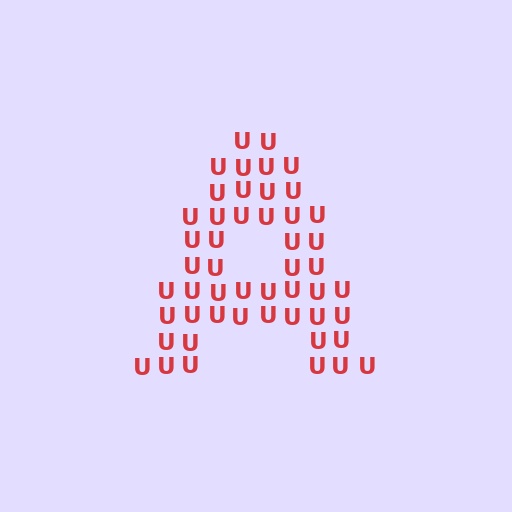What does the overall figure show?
The overall figure shows the letter A.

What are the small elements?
The small elements are letter U's.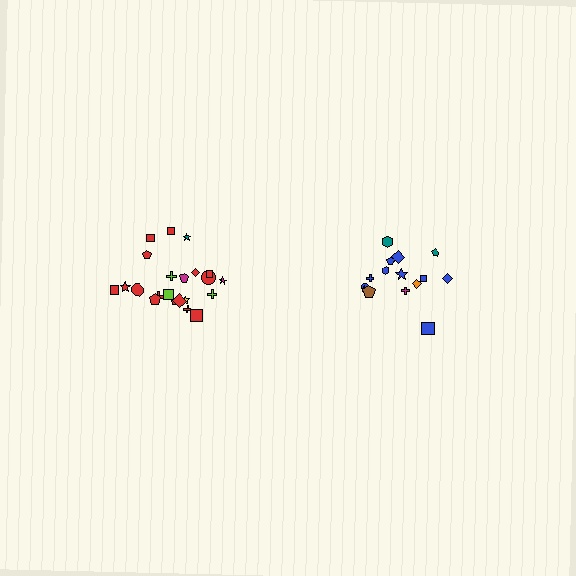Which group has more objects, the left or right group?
The left group.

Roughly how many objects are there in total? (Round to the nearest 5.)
Roughly 35 objects in total.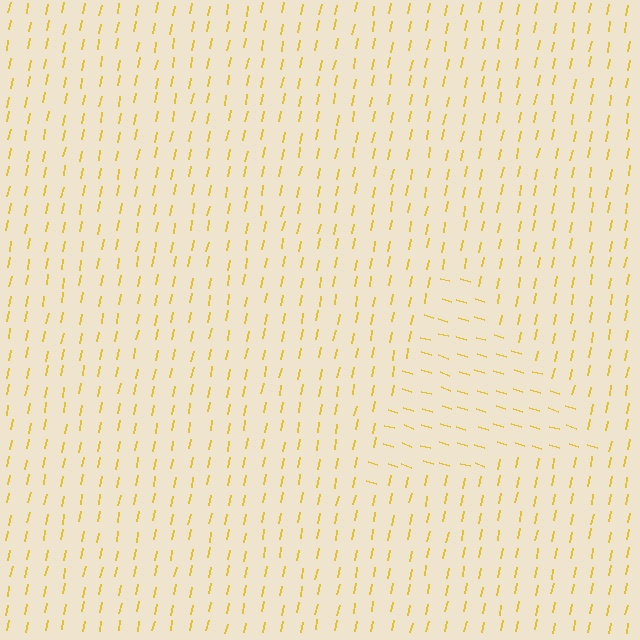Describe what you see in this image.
The image is filled with small yellow line segments. A triangle region in the image has lines oriented differently from the surrounding lines, creating a visible texture boundary.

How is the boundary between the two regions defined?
The boundary is defined purely by a change in line orientation (approximately 84 degrees difference). All lines are the same color and thickness.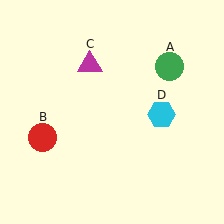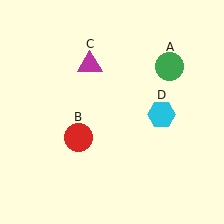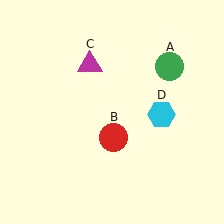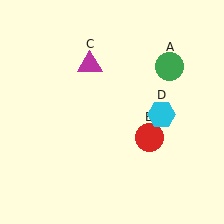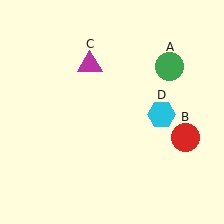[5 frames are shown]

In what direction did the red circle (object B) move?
The red circle (object B) moved right.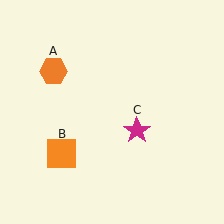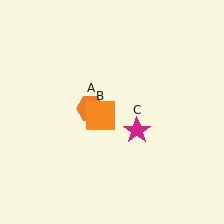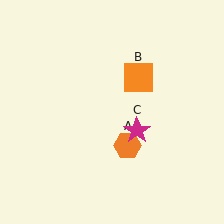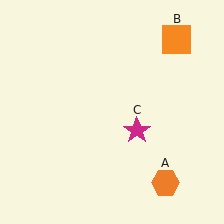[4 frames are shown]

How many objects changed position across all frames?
2 objects changed position: orange hexagon (object A), orange square (object B).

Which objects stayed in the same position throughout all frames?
Magenta star (object C) remained stationary.